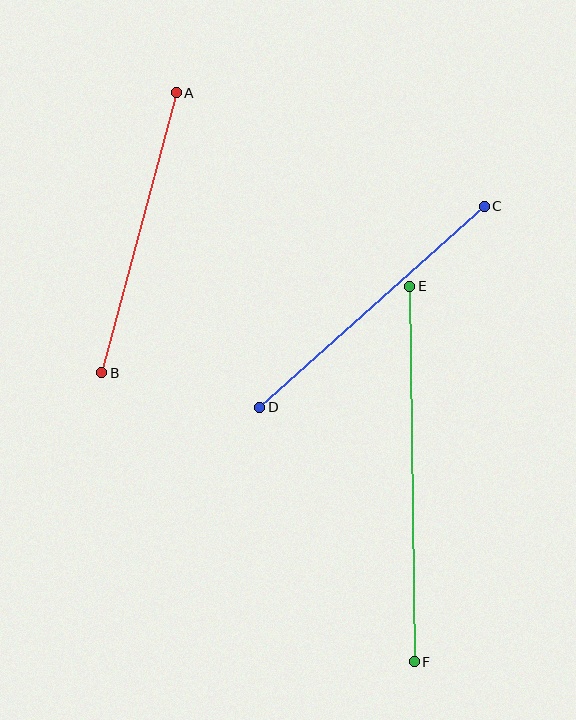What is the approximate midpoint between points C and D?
The midpoint is at approximately (372, 307) pixels.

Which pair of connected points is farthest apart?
Points E and F are farthest apart.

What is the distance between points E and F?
The distance is approximately 375 pixels.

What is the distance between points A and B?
The distance is approximately 290 pixels.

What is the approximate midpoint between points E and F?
The midpoint is at approximately (412, 474) pixels.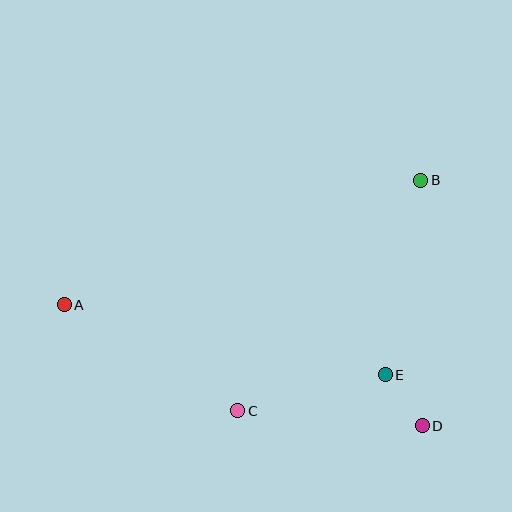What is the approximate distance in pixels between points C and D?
The distance between C and D is approximately 185 pixels.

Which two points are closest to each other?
Points D and E are closest to each other.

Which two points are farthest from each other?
Points A and D are farthest from each other.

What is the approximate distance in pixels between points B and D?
The distance between B and D is approximately 246 pixels.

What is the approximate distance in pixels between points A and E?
The distance between A and E is approximately 329 pixels.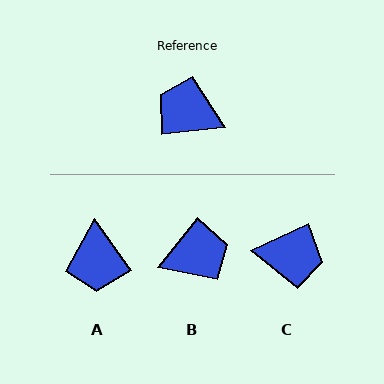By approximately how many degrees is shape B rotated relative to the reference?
Approximately 134 degrees clockwise.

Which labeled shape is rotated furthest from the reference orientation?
C, about 162 degrees away.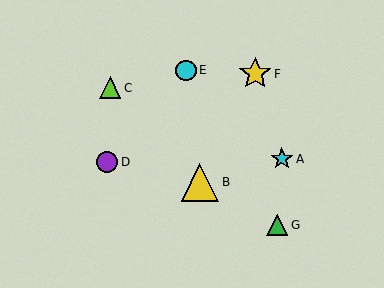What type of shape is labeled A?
Shape A is a cyan star.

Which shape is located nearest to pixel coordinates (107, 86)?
The lime triangle (labeled C) at (110, 88) is nearest to that location.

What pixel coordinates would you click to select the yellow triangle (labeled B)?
Click at (200, 182) to select the yellow triangle B.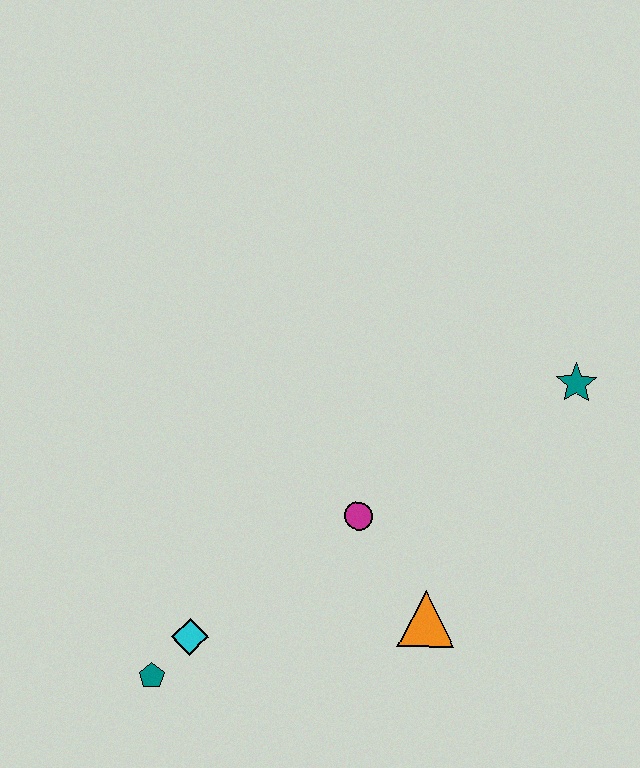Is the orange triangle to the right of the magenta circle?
Yes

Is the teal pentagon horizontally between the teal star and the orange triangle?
No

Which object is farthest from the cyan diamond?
The teal star is farthest from the cyan diamond.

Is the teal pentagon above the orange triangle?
No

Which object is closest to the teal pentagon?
The cyan diamond is closest to the teal pentagon.